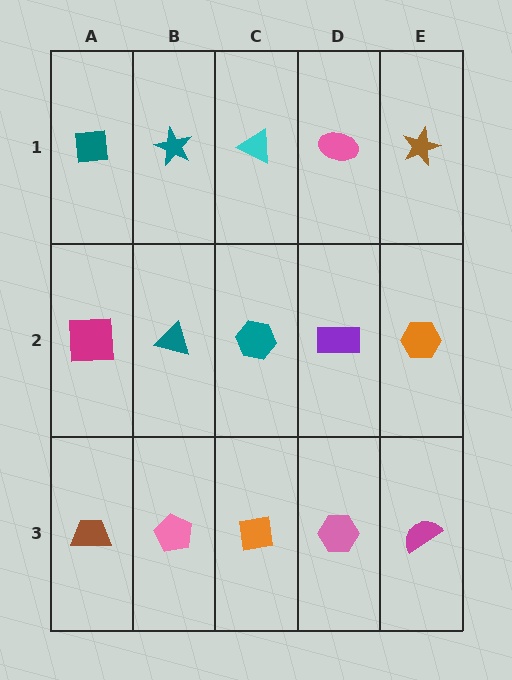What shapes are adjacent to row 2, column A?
A teal square (row 1, column A), a brown trapezoid (row 3, column A), a teal triangle (row 2, column B).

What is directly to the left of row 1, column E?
A pink ellipse.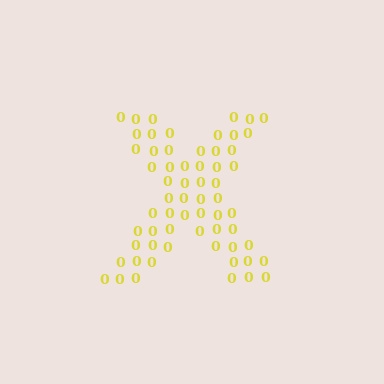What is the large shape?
The large shape is the letter X.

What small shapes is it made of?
It is made of small digit 0's.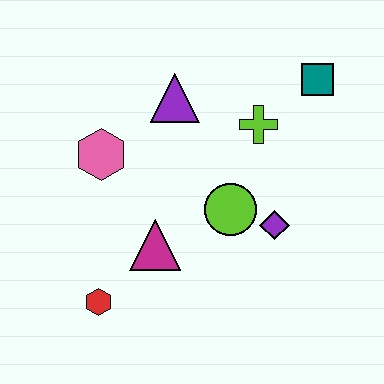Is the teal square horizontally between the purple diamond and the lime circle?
No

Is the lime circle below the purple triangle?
Yes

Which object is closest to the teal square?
The lime cross is closest to the teal square.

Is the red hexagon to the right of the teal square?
No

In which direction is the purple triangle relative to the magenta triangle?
The purple triangle is above the magenta triangle.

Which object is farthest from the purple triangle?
The red hexagon is farthest from the purple triangle.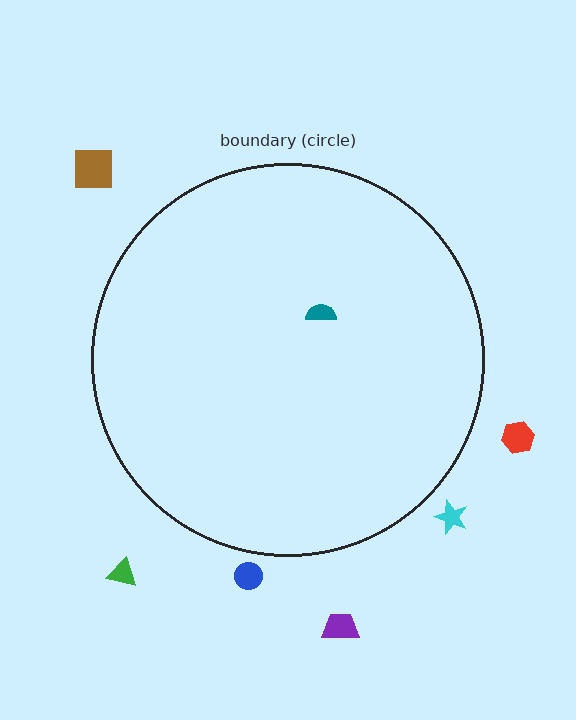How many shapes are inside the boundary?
1 inside, 6 outside.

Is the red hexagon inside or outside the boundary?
Outside.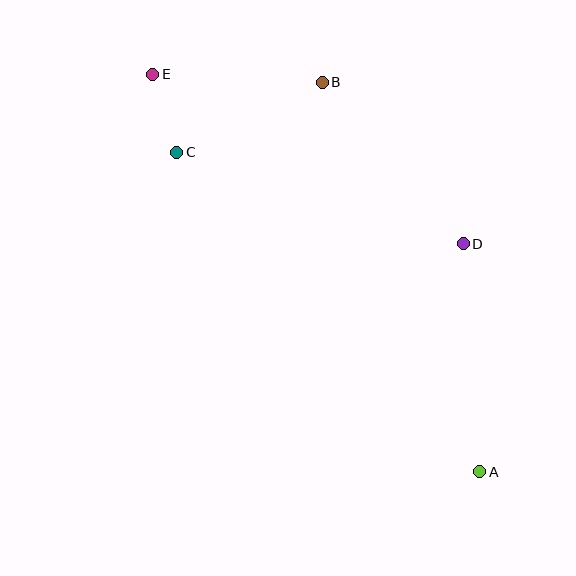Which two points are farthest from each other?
Points A and E are farthest from each other.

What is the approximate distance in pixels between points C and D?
The distance between C and D is approximately 301 pixels.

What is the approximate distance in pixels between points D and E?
The distance between D and E is approximately 353 pixels.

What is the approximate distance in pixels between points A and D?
The distance between A and D is approximately 229 pixels.